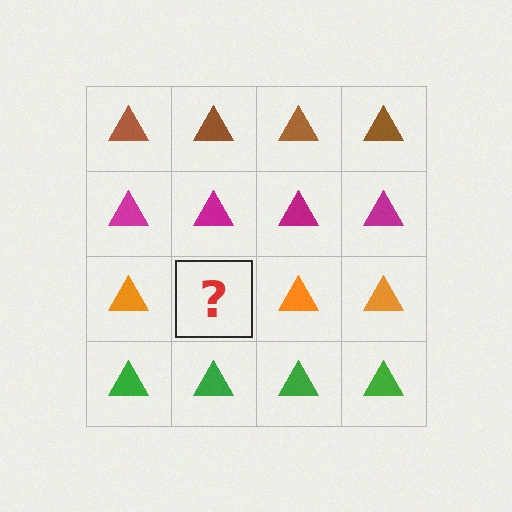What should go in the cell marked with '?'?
The missing cell should contain an orange triangle.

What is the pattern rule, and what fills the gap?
The rule is that each row has a consistent color. The gap should be filled with an orange triangle.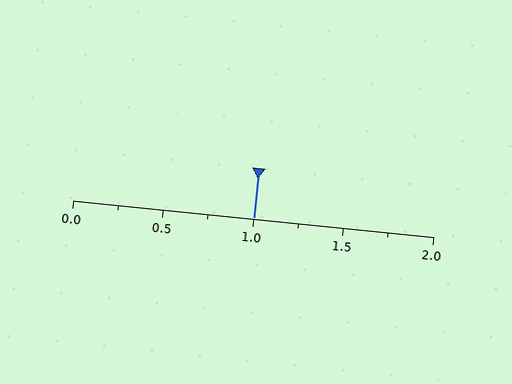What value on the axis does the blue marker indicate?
The marker indicates approximately 1.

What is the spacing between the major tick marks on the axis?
The major ticks are spaced 0.5 apart.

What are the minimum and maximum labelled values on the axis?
The axis runs from 0.0 to 2.0.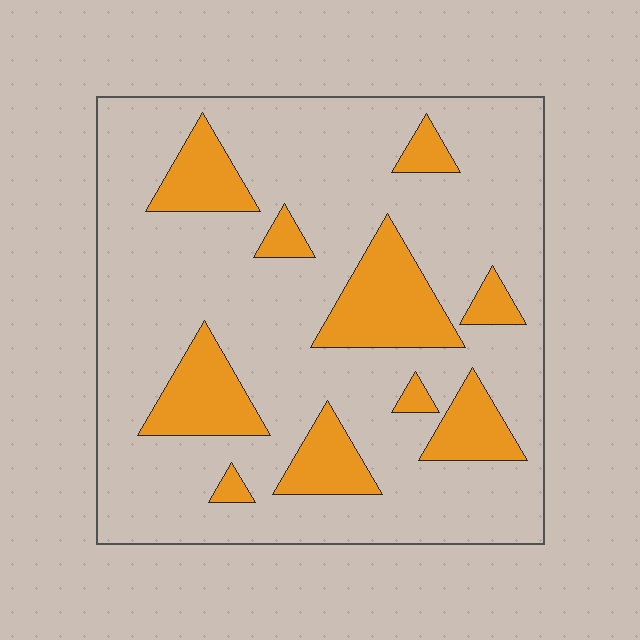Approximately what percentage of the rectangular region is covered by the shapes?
Approximately 20%.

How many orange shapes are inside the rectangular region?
10.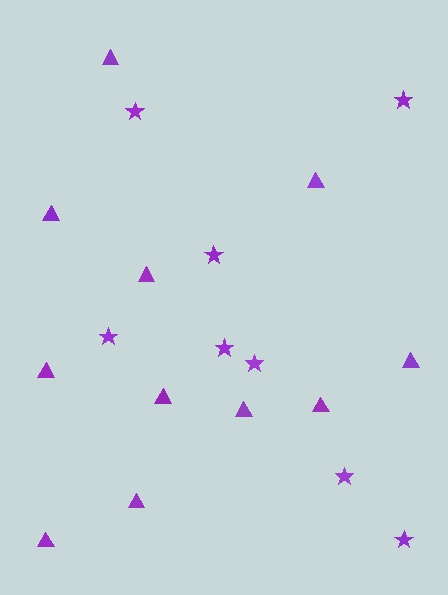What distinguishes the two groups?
There are 2 groups: one group of triangles (11) and one group of stars (8).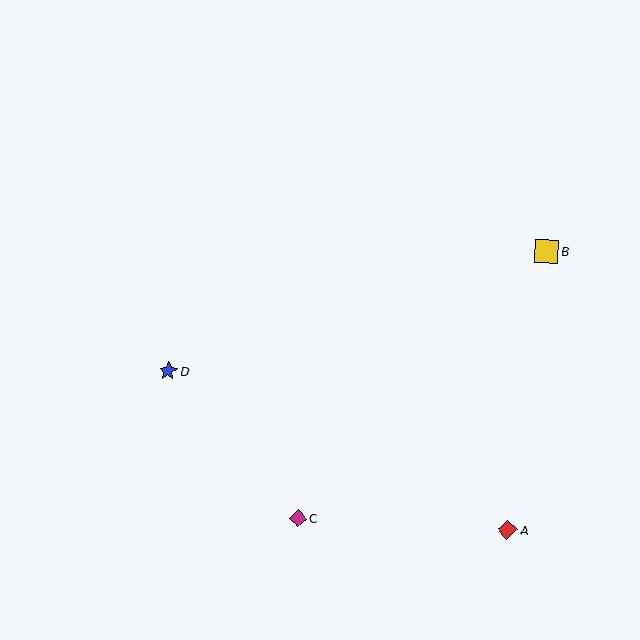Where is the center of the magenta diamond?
The center of the magenta diamond is at (298, 518).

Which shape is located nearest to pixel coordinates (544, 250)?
The yellow square (labeled B) at (546, 252) is nearest to that location.